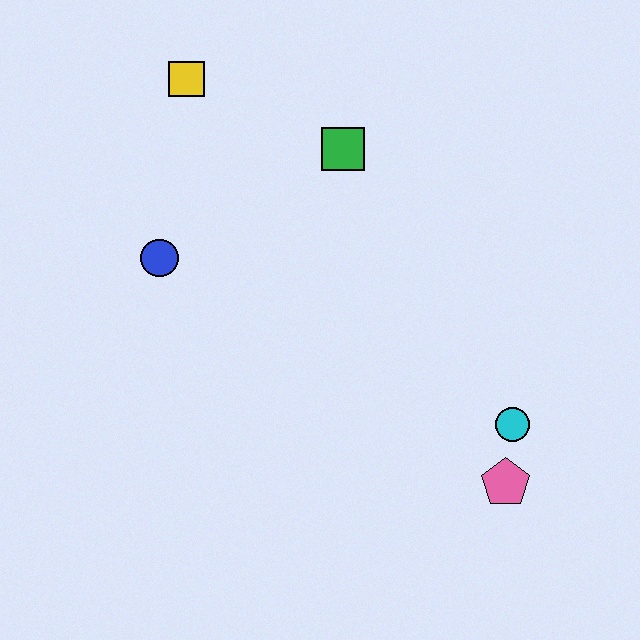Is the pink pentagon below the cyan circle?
Yes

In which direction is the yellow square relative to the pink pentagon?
The yellow square is above the pink pentagon.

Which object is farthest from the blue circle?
The pink pentagon is farthest from the blue circle.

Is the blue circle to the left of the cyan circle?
Yes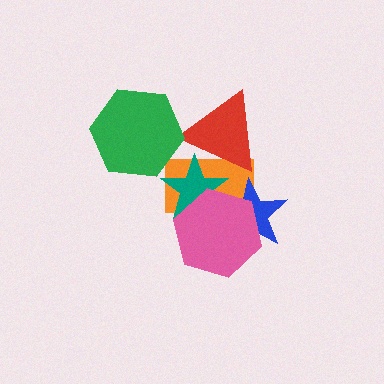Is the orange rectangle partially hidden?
Yes, it is partially covered by another shape.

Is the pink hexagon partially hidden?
No, no other shape covers it.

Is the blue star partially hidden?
Yes, it is partially covered by another shape.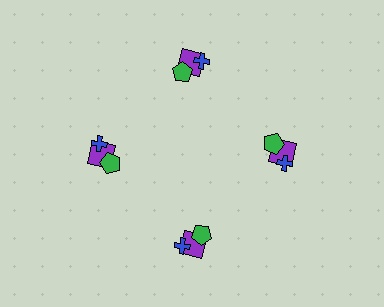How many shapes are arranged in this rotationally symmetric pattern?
There are 12 shapes, arranged in 4 groups of 3.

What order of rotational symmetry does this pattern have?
This pattern has 4-fold rotational symmetry.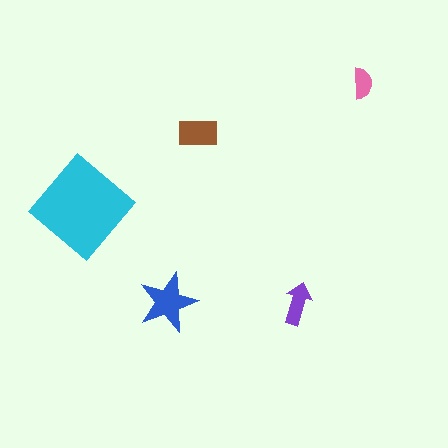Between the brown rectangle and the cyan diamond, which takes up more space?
The cyan diamond.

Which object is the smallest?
The pink semicircle.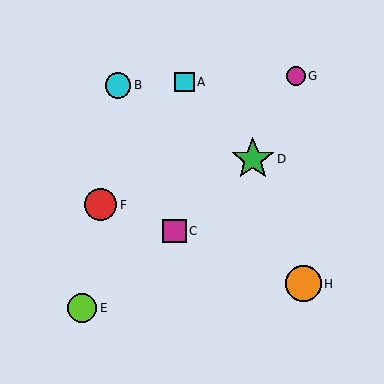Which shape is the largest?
The green star (labeled D) is the largest.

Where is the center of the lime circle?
The center of the lime circle is at (82, 308).